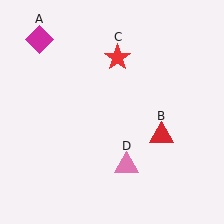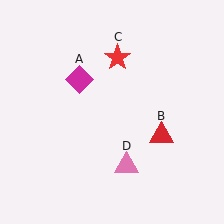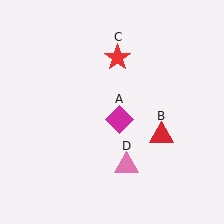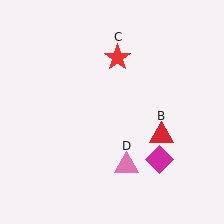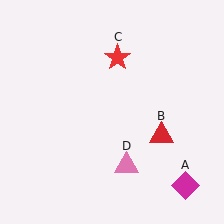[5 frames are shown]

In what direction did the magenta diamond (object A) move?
The magenta diamond (object A) moved down and to the right.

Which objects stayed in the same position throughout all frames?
Red triangle (object B) and red star (object C) and pink triangle (object D) remained stationary.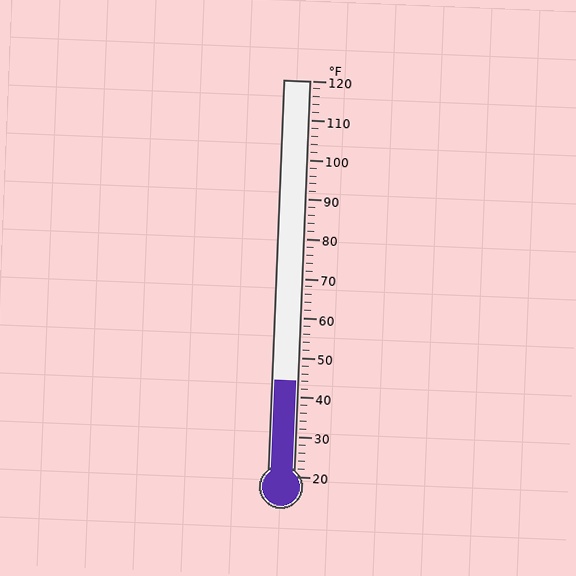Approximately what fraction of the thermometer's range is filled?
The thermometer is filled to approximately 25% of its range.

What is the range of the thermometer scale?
The thermometer scale ranges from 20°F to 120°F.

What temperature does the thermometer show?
The thermometer shows approximately 44°F.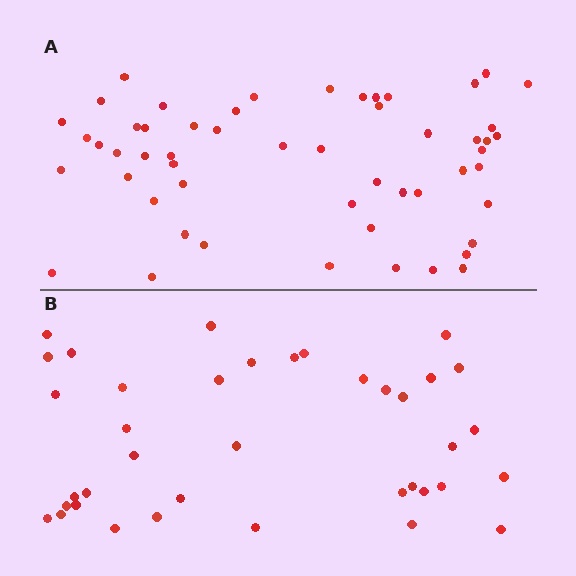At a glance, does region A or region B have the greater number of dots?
Region A (the top region) has more dots.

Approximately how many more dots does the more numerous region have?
Region A has approximately 15 more dots than region B.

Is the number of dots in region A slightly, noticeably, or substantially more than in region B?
Region A has noticeably more, but not dramatically so. The ratio is roughly 1.4 to 1.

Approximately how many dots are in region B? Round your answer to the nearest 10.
About 40 dots. (The exact count is 38, which rounds to 40.)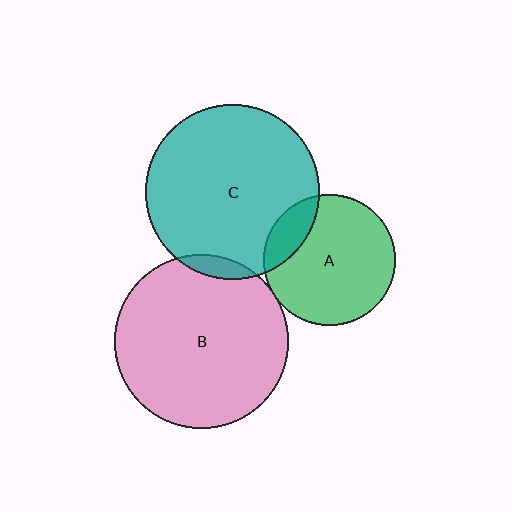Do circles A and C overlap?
Yes.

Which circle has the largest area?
Circle C (teal).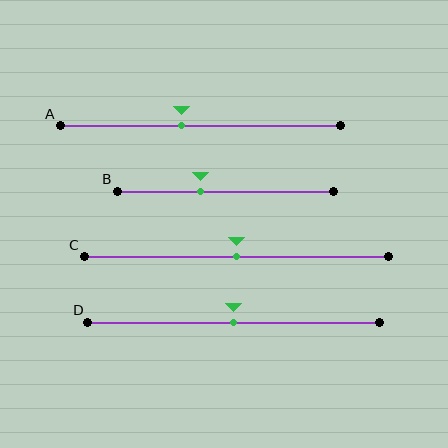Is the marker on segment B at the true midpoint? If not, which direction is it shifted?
No, the marker on segment B is shifted to the left by about 12% of the segment length.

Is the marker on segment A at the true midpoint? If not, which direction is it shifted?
No, the marker on segment A is shifted to the left by about 7% of the segment length.